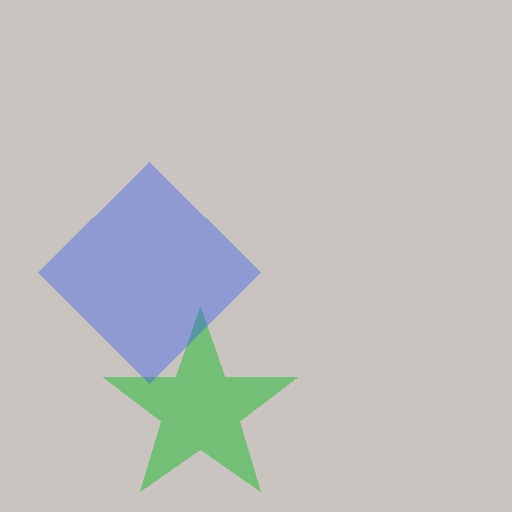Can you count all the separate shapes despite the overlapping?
Yes, there are 2 separate shapes.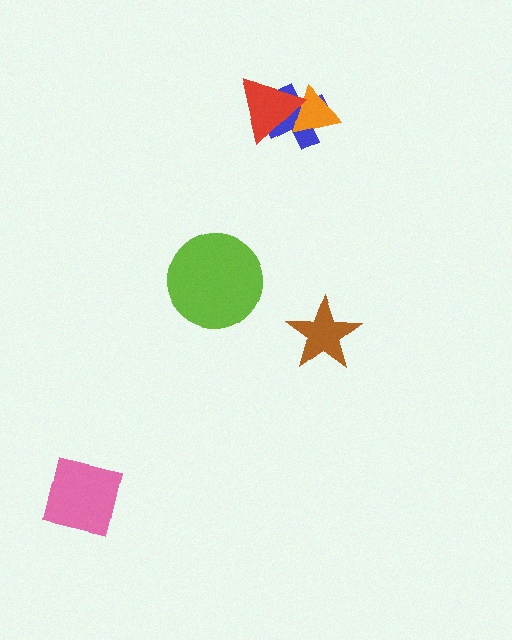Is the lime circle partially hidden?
No, no other shape covers it.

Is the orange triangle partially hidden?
Yes, it is partially covered by another shape.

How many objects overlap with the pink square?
0 objects overlap with the pink square.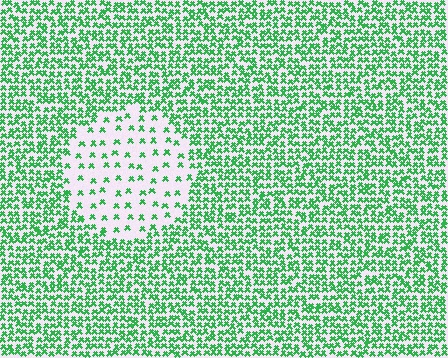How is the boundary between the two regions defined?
The boundary is defined by a change in element density (approximately 3.1x ratio). All elements are the same color, size, and shape.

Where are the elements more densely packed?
The elements are more densely packed outside the circle boundary.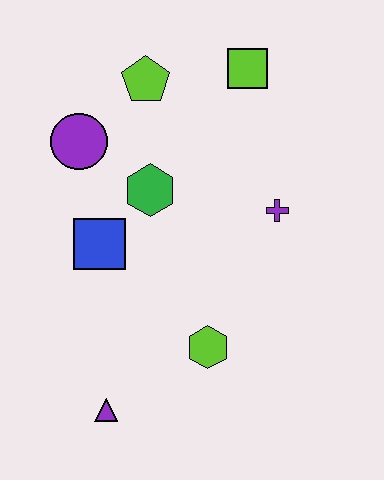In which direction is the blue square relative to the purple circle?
The blue square is below the purple circle.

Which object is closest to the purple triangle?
The lime hexagon is closest to the purple triangle.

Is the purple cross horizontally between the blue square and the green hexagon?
No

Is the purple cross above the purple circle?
No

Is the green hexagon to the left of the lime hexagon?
Yes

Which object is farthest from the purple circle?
The purple triangle is farthest from the purple circle.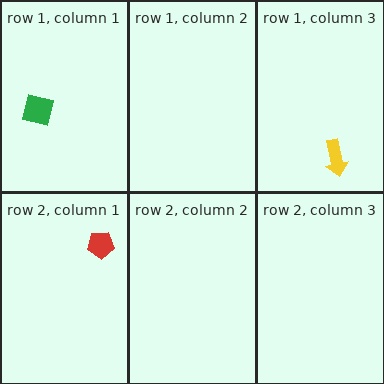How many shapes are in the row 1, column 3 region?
1.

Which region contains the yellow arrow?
The row 1, column 3 region.